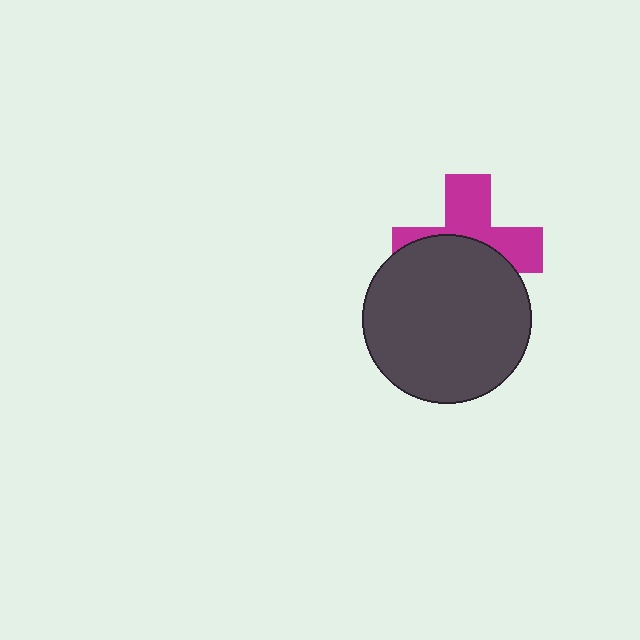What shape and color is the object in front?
The object in front is a dark gray circle.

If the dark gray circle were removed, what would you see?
You would see the complete magenta cross.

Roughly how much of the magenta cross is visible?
About half of it is visible (roughly 48%).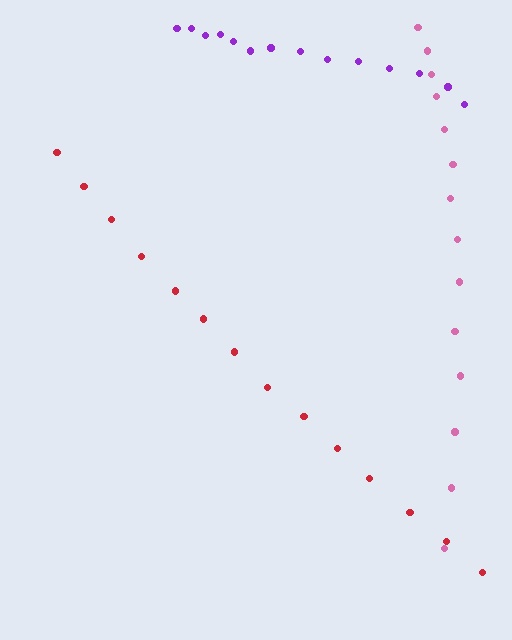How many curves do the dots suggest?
There are 3 distinct paths.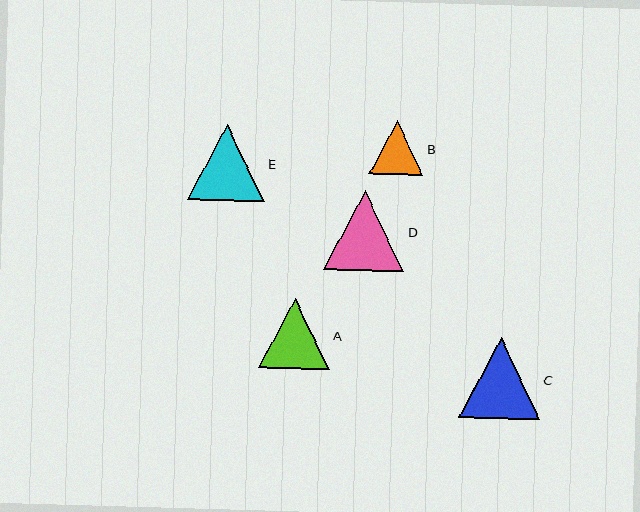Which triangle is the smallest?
Triangle B is the smallest with a size of approximately 54 pixels.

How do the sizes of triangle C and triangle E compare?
Triangle C and triangle E are approximately the same size.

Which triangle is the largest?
Triangle C is the largest with a size of approximately 81 pixels.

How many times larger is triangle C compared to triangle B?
Triangle C is approximately 1.5 times the size of triangle B.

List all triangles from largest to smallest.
From largest to smallest: C, D, E, A, B.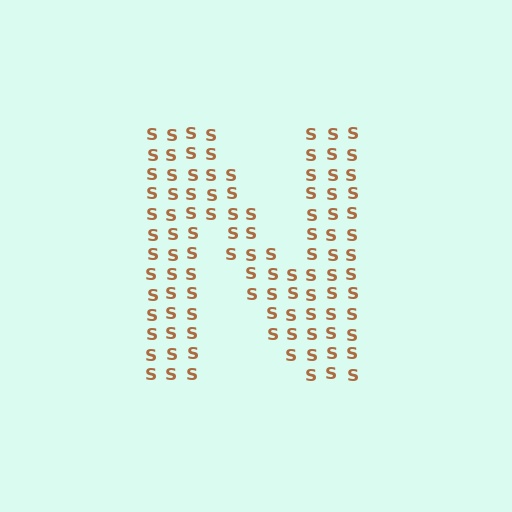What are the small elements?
The small elements are letter S's.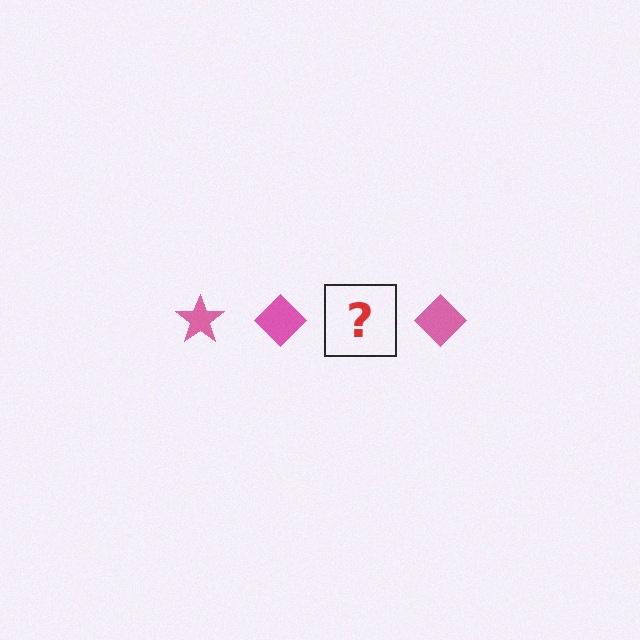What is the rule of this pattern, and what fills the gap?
The rule is that the pattern cycles through star, diamond shapes in pink. The gap should be filled with a pink star.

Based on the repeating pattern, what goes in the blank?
The blank should be a pink star.